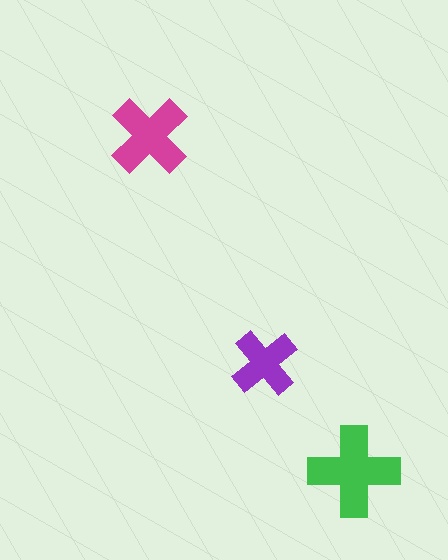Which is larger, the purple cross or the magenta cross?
The magenta one.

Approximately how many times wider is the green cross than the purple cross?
About 1.5 times wider.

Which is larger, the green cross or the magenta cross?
The green one.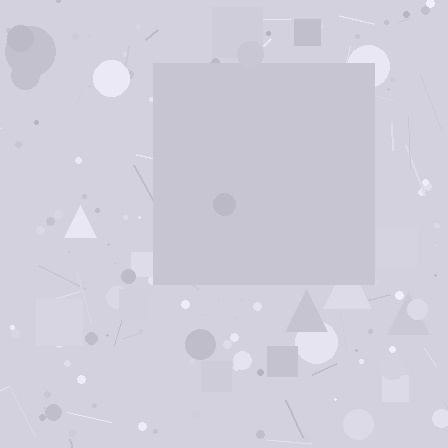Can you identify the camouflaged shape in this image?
The camouflaged shape is a square.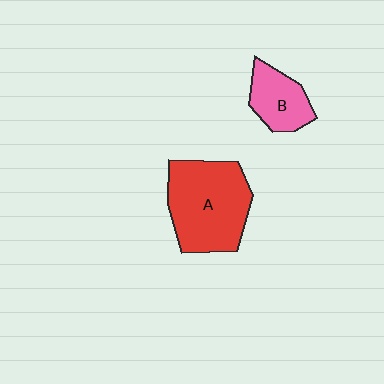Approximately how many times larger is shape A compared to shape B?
Approximately 2.1 times.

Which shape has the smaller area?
Shape B (pink).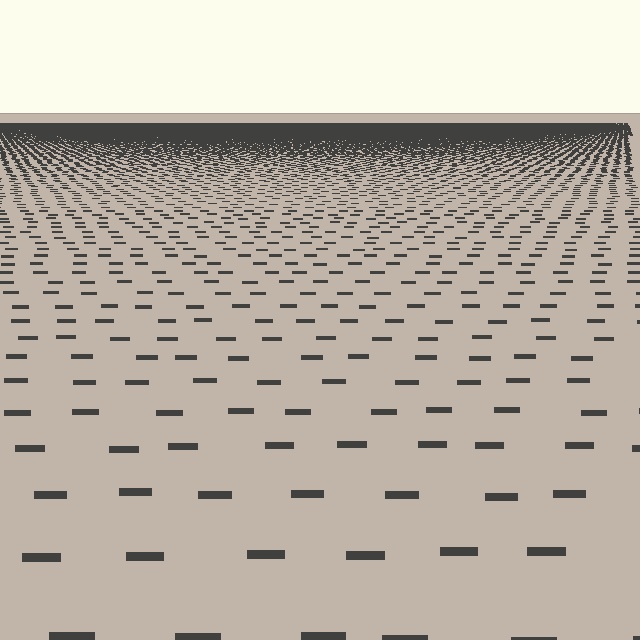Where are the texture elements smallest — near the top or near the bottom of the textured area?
Near the top.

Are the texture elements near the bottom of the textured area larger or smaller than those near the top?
Larger. Near the bottom, elements are closer to the viewer and appear at a bigger on-screen size.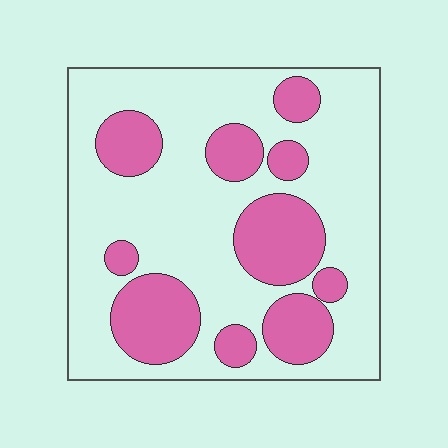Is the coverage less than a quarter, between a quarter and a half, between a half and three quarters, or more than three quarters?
Between a quarter and a half.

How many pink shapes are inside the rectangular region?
10.